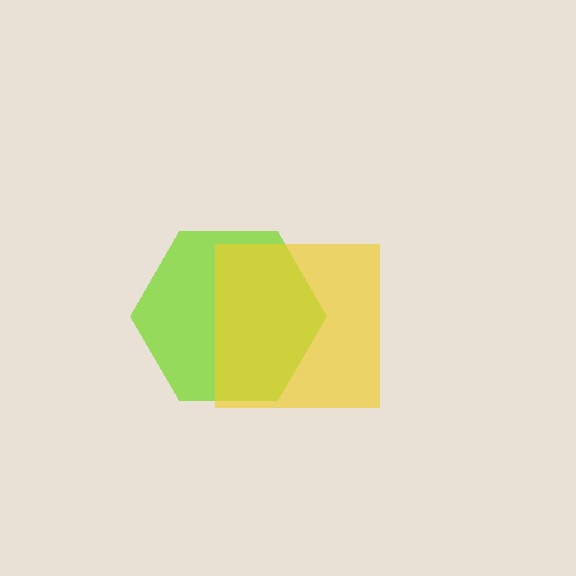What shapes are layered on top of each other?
The layered shapes are: a lime hexagon, a yellow square.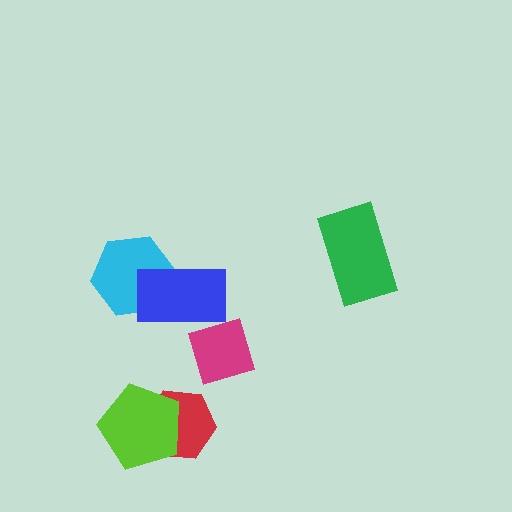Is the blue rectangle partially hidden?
No, no other shape covers it.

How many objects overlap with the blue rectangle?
1 object overlaps with the blue rectangle.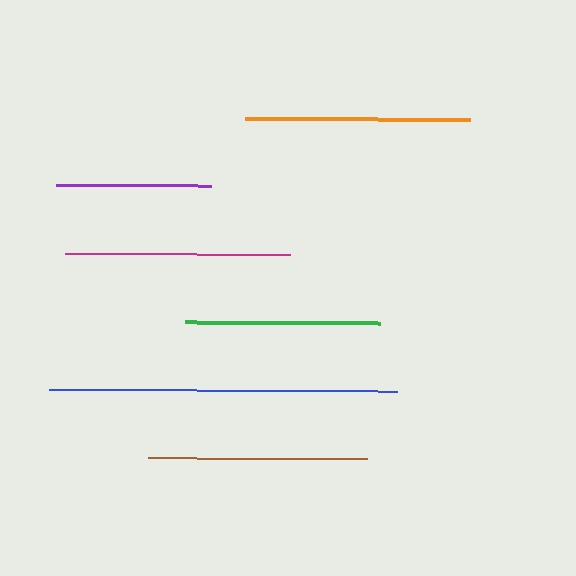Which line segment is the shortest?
The purple line is the shortest at approximately 155 pixels.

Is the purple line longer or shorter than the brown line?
The brown line is longer than the purple line.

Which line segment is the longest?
The blue line is the longest at approximately 348 pixels.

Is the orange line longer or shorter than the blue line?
The blue line is longer than the orange line.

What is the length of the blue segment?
The blue segment is approximately 348 pixels long.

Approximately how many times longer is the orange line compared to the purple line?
The orange line is approximately 1.4 times the length of the purple line.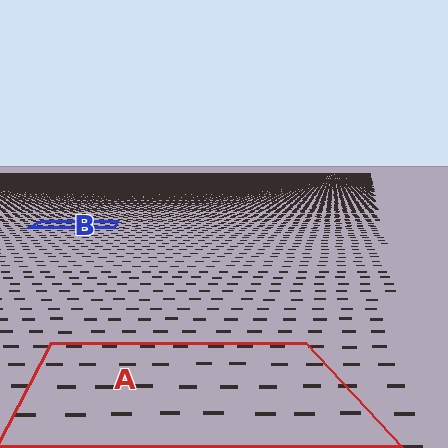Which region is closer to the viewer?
Region A is closer. The texture elements there are larger and more spread out.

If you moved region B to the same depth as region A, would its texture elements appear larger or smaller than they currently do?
They would appear larger. At a closer depth, the same texture elements are projected at a bigger on-screen size.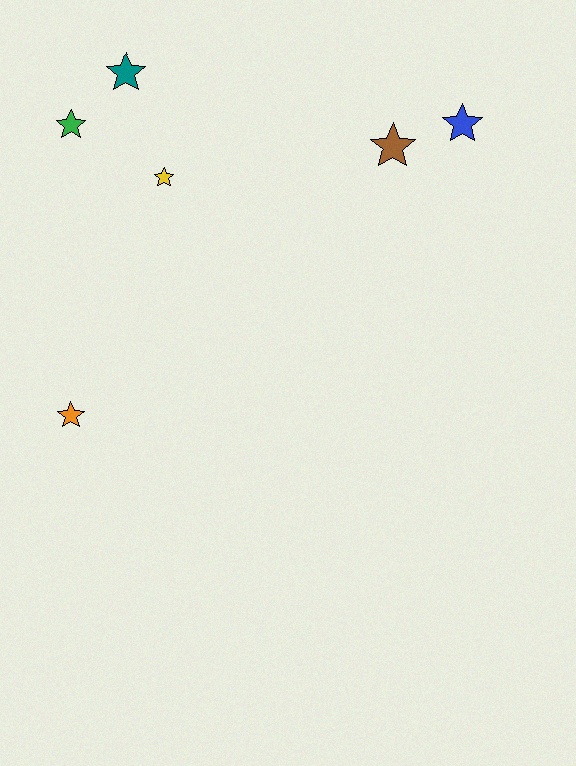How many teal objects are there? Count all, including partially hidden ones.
There is 1 teal object.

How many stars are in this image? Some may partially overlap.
There are 6 stars.